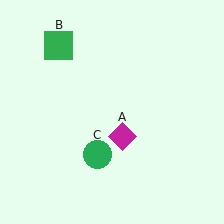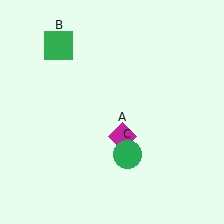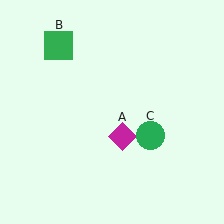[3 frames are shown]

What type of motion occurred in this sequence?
The green circle (object C) rotated counterclockwise around the center of the scene.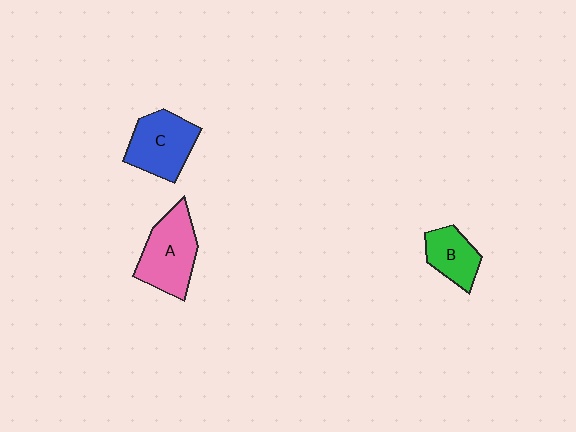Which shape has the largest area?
Shape A (pink).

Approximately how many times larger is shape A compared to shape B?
Approximately 1.6 times.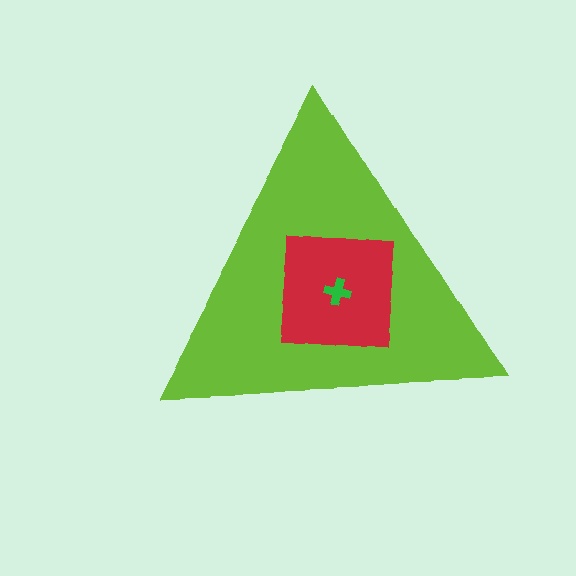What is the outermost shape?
The lime triangle.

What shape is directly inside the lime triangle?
The red square.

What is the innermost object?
The green cross.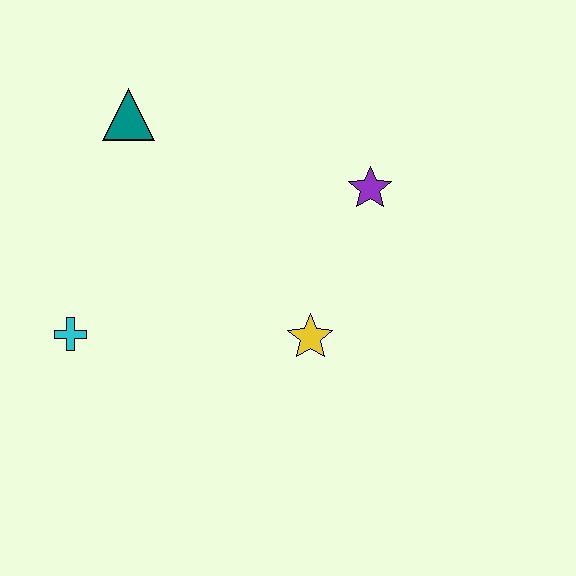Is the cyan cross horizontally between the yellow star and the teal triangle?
No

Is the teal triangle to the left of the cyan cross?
No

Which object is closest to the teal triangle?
The cyan cross is closest to the teal triangle.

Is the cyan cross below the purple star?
Yes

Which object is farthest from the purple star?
The cyan cross is farthest from the purple star.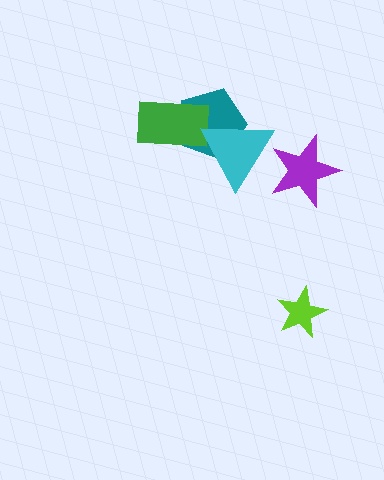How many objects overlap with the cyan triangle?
3 objects overlap with the cyan triangle.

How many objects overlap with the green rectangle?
2 objects overlap with the green rectangle.